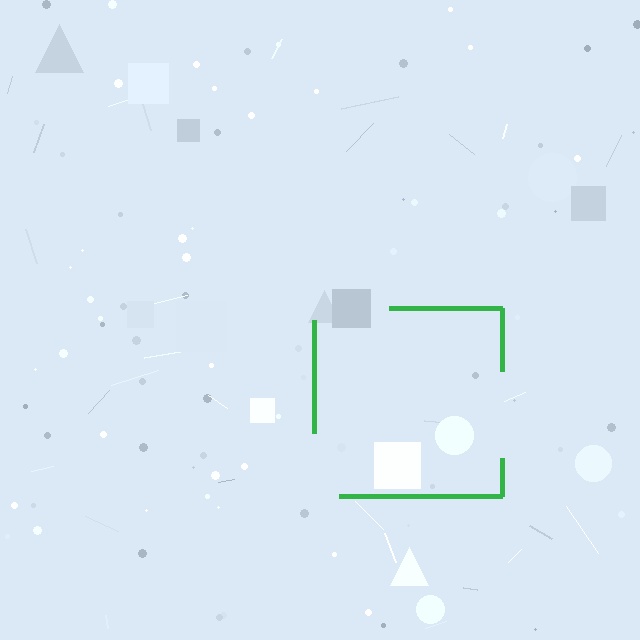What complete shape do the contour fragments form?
The contour fragments form a square.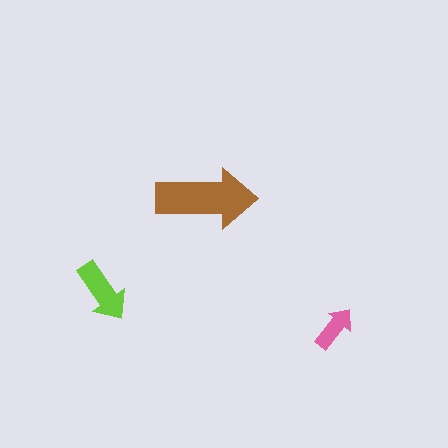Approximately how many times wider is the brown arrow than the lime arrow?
About 1.5 times wider.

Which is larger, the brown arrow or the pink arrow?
The brown one.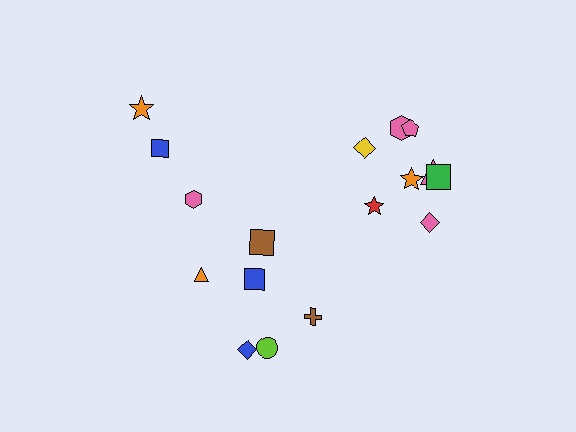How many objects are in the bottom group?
There are 6 objects.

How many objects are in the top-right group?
There are 8 objects.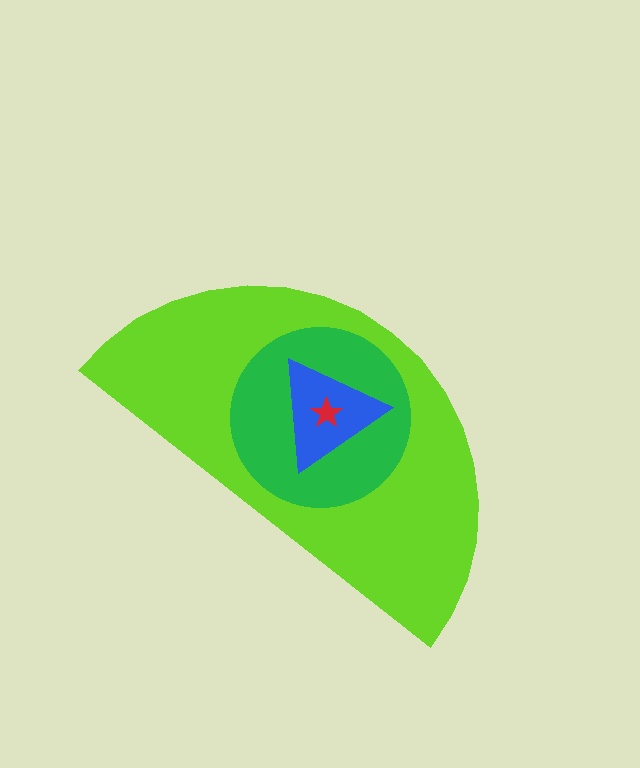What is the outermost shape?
The lime semicircle.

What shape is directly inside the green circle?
The blue triangle.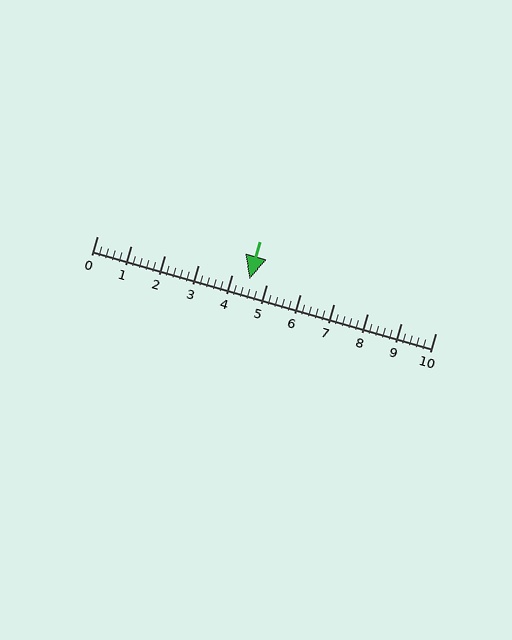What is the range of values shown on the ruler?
The ruler shows values from 0 to 10.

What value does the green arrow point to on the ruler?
The green arrow points to approximately 4.5.